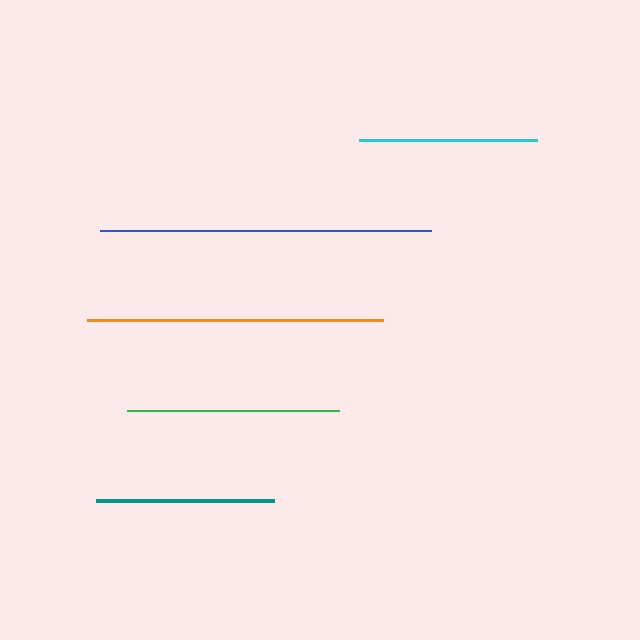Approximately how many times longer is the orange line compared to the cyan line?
The orange line is approximately 1.7 times the length of the cyan line.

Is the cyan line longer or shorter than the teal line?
The teal line is longer than the cyan line.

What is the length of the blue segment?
The blue segment is approximately 331 pixels long.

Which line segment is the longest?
The blue line is the longest at approximately 331 pixels.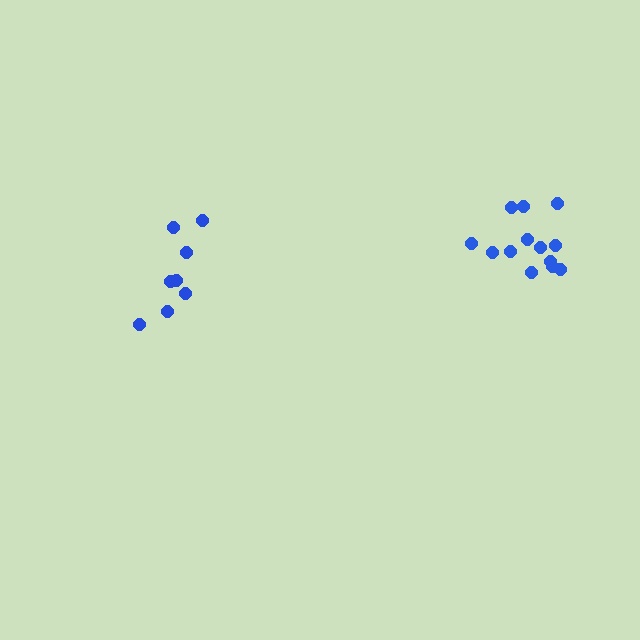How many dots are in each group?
Group 1: 13 dots, Group 2: 8 dots (21 total).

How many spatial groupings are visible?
There are 2 spatial groupings.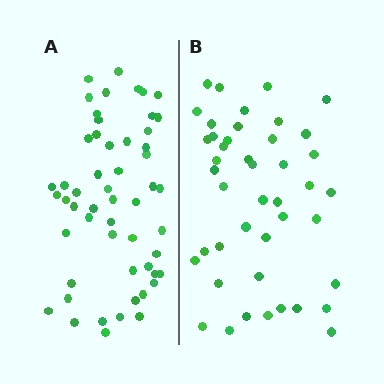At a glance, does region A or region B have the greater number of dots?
Region A (the left region) has more dots.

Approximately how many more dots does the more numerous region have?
Region A has roughly 10 or so more dots than region B.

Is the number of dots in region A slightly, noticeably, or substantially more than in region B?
Region A has only slightly more — the two regions are fairly close. The ratio is roughly 1.2 to 1.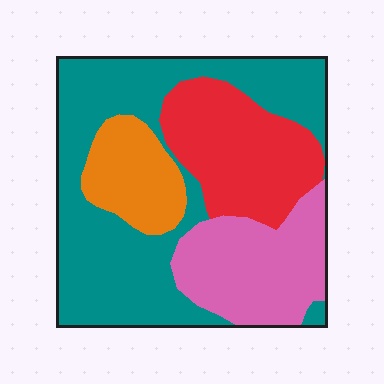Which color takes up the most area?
Teal, at roughly 45%.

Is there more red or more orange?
Red.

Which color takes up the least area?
Orange, at roughly 10%.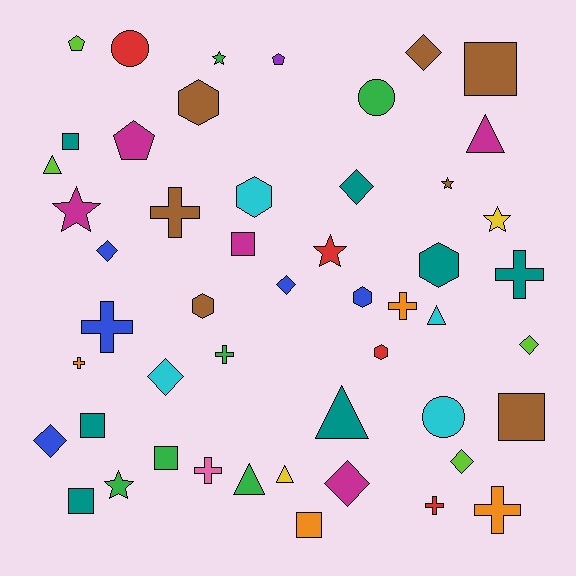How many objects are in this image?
There are 50 objects.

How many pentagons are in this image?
There are 3 pentagons.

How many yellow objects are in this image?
There are 2 yellow objects.